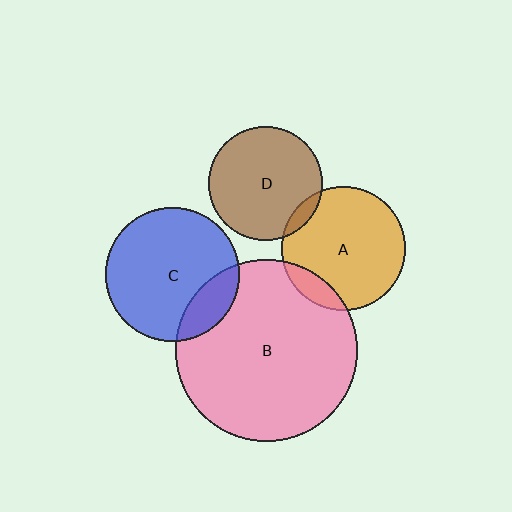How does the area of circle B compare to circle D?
Approximately 2.6 times.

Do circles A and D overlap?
Yes.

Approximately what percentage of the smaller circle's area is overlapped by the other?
Approximately 5%.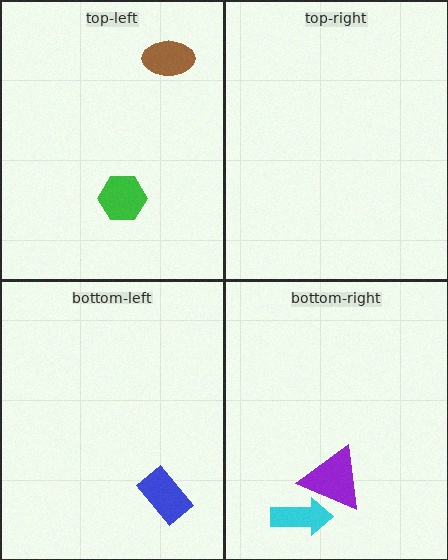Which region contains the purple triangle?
The bottom-right region.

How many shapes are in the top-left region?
2.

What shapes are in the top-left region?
The green hexagon, the brown ellipse.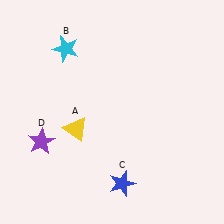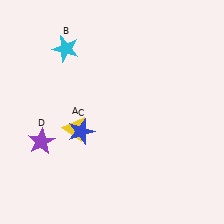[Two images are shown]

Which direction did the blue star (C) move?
The blue star (C) moved up.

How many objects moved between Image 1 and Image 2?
1 object moved between the two images.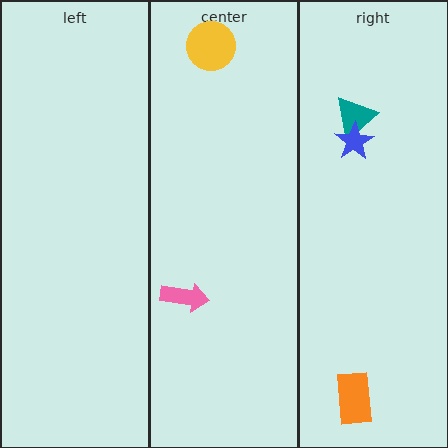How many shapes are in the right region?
3.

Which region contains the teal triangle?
The right region.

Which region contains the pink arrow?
The center region.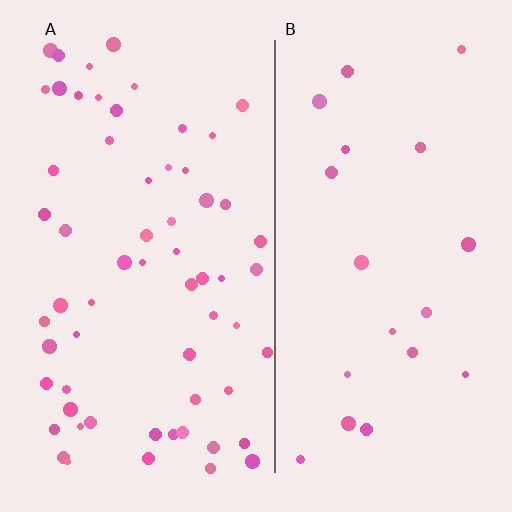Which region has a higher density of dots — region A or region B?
A (the left).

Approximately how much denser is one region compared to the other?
Approximately 3.1× — region A over region B.